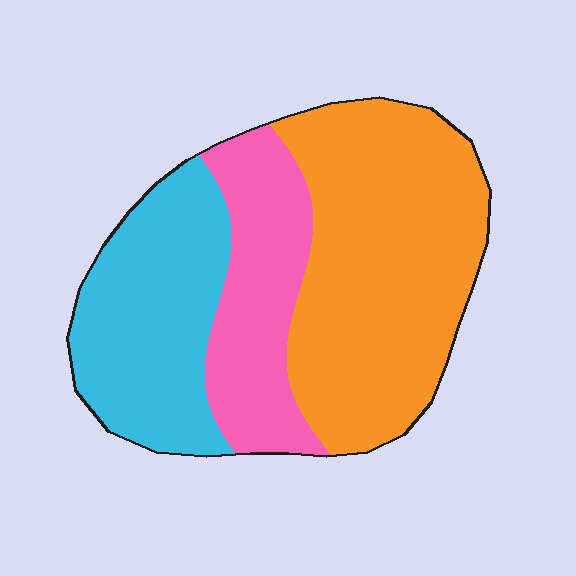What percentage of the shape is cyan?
Cyan covers 29% of the shape.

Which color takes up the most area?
Orange, at roughly 50%.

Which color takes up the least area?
Pink, at roughly 25%.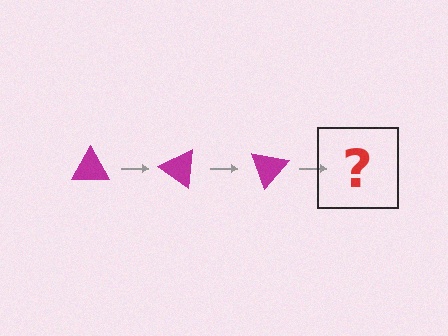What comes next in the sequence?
The next element should be a magenta triangle rotated 105 degrees.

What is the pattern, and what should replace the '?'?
The pattern is that the triangle rotates 35 degrees each step. The '?' should be a magenta triangle rotated 105 degrees.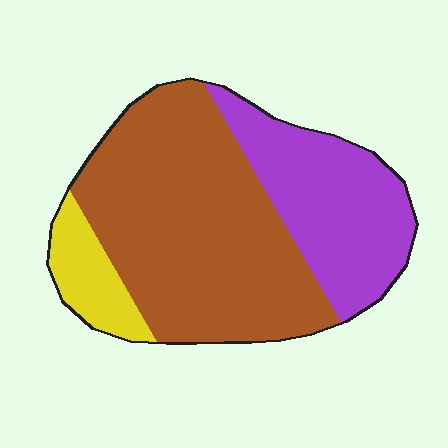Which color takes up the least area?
Yellow, at roughly 10%.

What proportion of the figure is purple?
Purple covers 31% of the figure.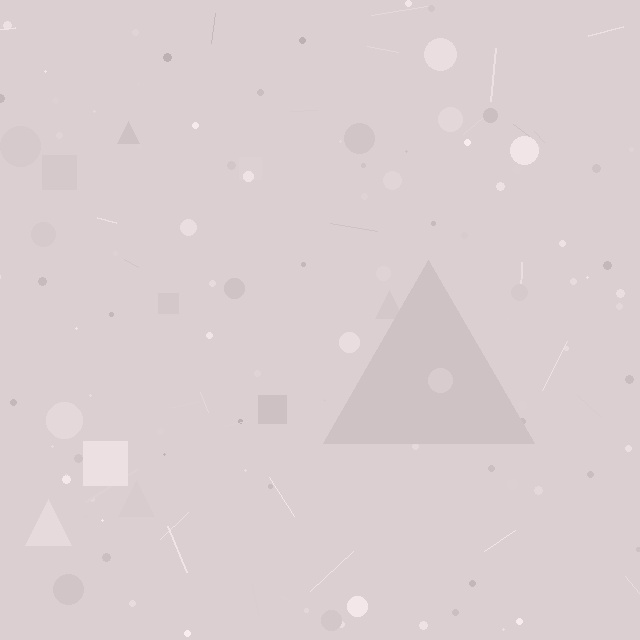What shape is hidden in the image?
A triangle is hidden in the image.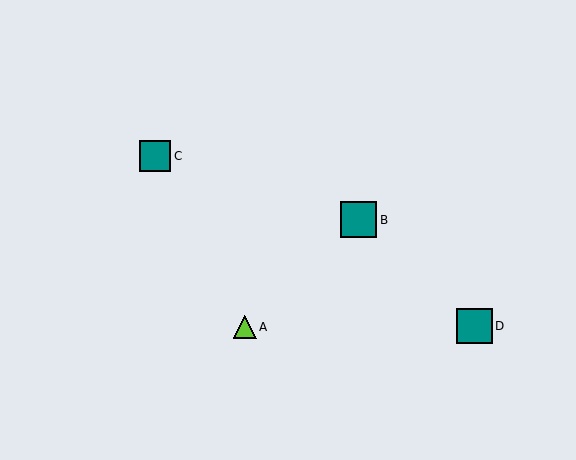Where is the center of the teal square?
The center of the teal square is at (358, 220).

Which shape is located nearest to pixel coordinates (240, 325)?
The lime triangle (labeled A) at (245, 327) is nearest to that location.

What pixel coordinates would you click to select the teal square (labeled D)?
Click at (475, 326) to select the teal square D.